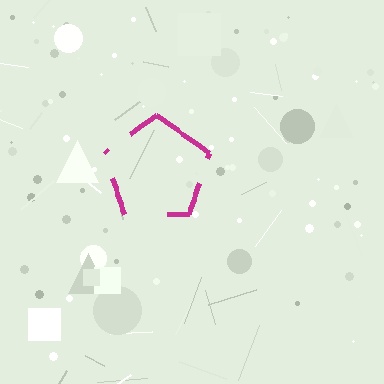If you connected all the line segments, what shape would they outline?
They would outline a pentagon.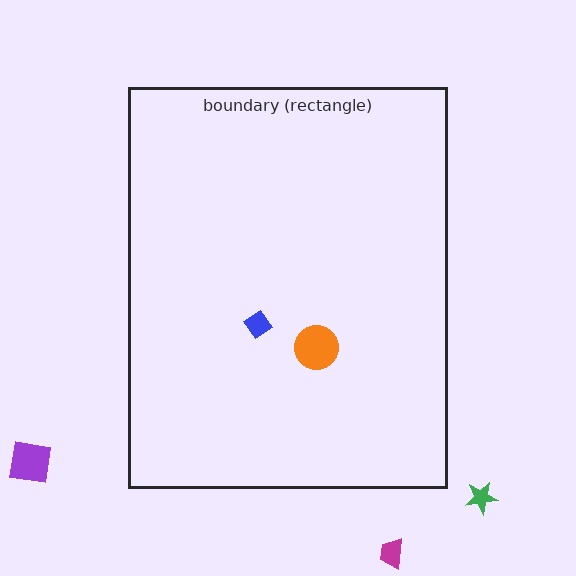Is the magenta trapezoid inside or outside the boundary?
Outside.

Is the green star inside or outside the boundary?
Outside.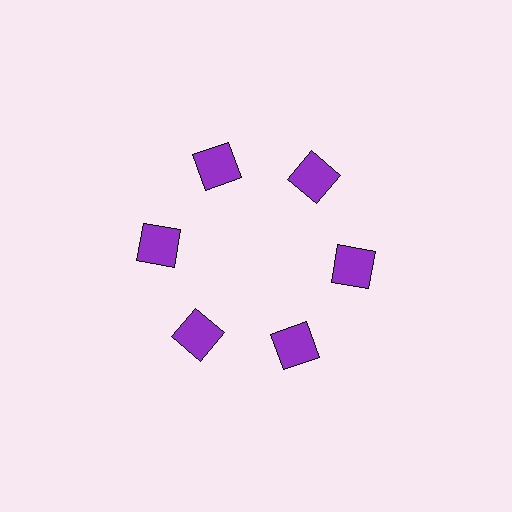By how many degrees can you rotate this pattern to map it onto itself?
The pattern maps onto itself every 60 degrees of rotation.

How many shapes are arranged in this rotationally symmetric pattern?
There are 6 shapes, arranged in 6 groups of 1.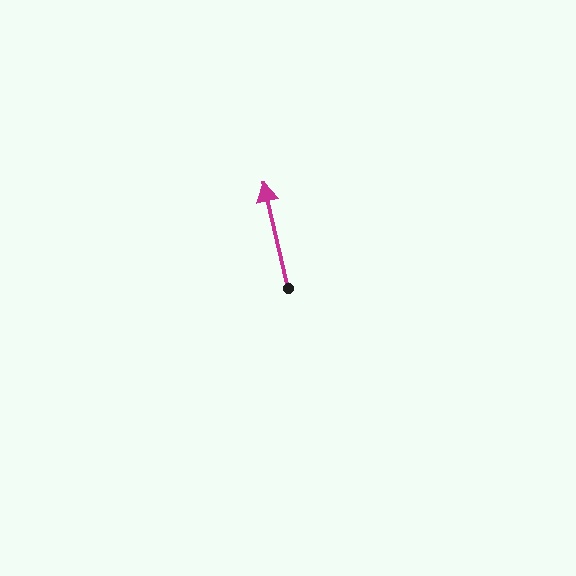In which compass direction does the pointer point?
North.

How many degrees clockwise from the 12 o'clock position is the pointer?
Approximately 347 degrees.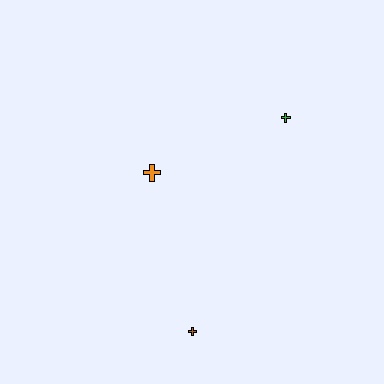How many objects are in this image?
There are 3 objects.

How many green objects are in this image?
There is 1 green object.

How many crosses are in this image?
There are 3 crosses.